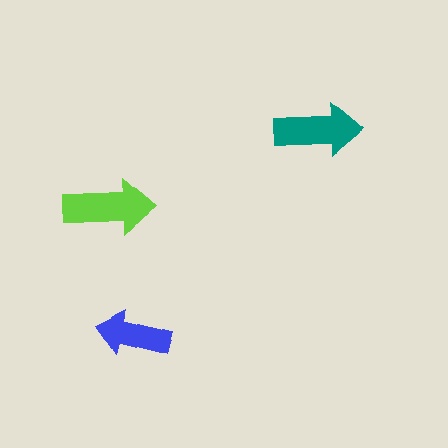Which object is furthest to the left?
The lime arrow is leftmost.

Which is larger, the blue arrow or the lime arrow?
The lime one.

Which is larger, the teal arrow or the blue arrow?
The teal one.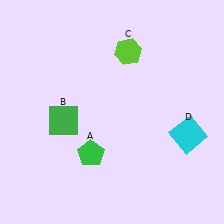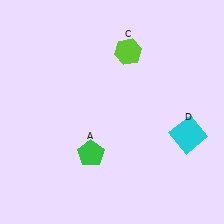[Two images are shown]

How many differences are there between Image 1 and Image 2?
There is 1 difference between the two images.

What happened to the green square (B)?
The green square (B) was removed in Image 2. It was in the bottom-left area of Image 1.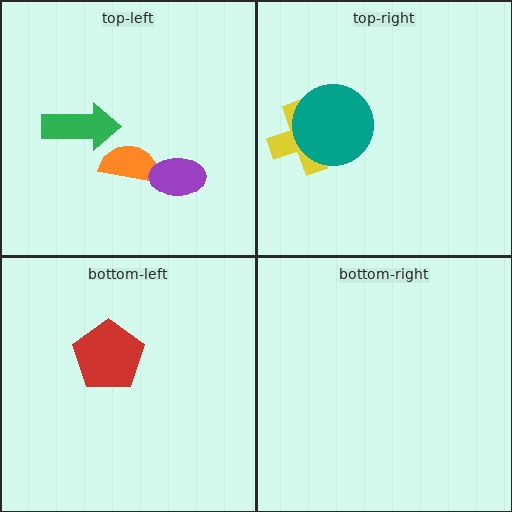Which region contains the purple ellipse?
The top-left region.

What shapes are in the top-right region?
The yellow cross, the teal circle.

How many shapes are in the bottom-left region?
1.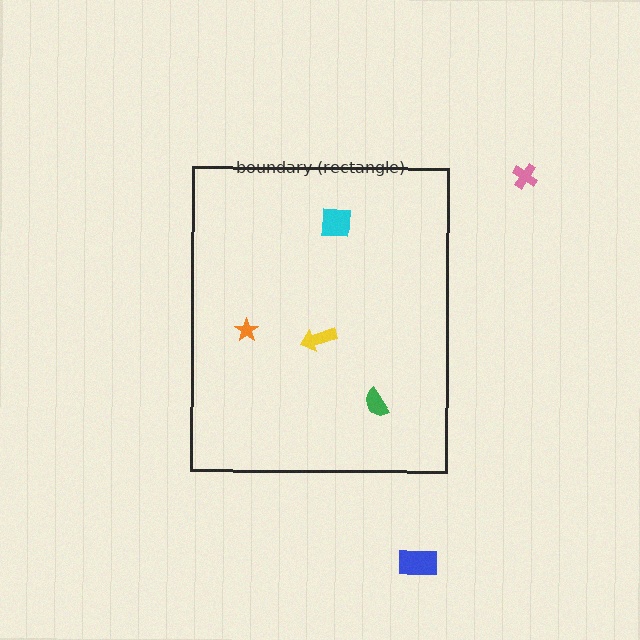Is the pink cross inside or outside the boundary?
Outside.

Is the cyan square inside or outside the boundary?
Inside.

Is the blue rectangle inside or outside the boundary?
Outside.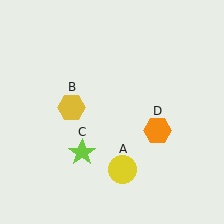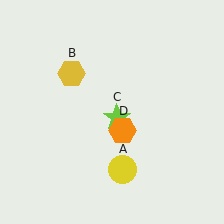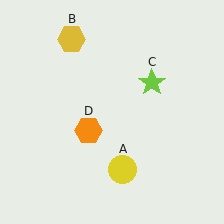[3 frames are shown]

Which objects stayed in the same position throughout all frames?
Yellow circle (object A) remained stationary.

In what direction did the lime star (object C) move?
The lime star (object C) moved up and to the right.